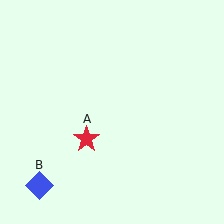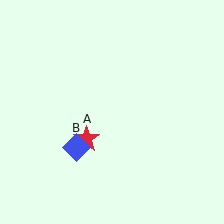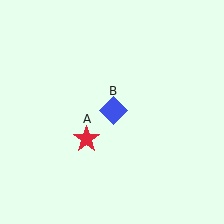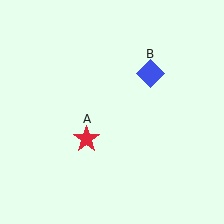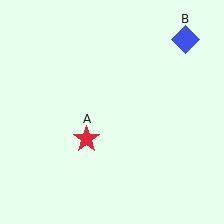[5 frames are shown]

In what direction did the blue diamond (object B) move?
The blue diamond (object B) moved up and to the right.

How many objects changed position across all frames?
1 object changed position: blue diamond (object B).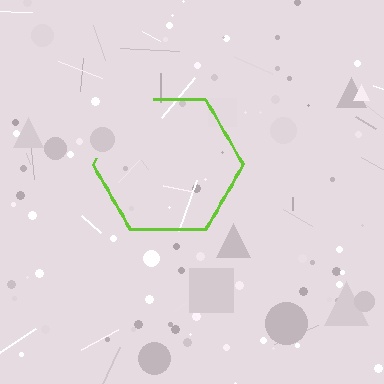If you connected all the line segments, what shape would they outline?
They would outline a hexagon.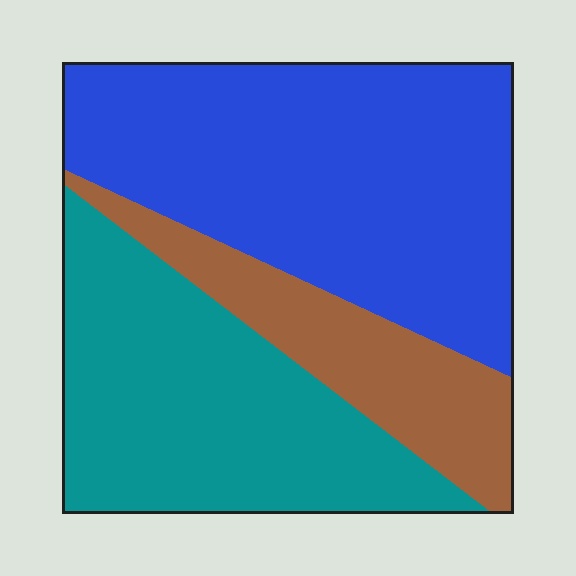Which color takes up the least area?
Brown, at roughly 20%.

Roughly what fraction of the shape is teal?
Teal covers 35% of the shape.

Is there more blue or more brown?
Blue.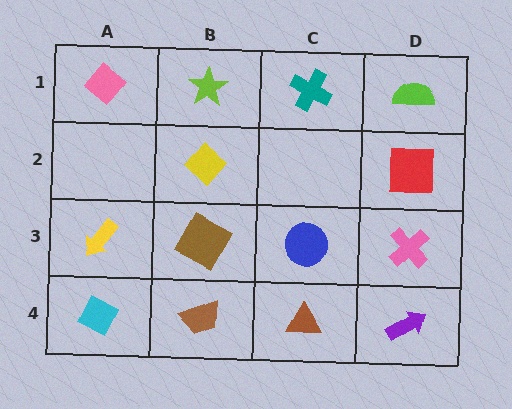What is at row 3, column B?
A brown square.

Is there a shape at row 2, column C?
No, that cell is empty.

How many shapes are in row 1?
4 shapes.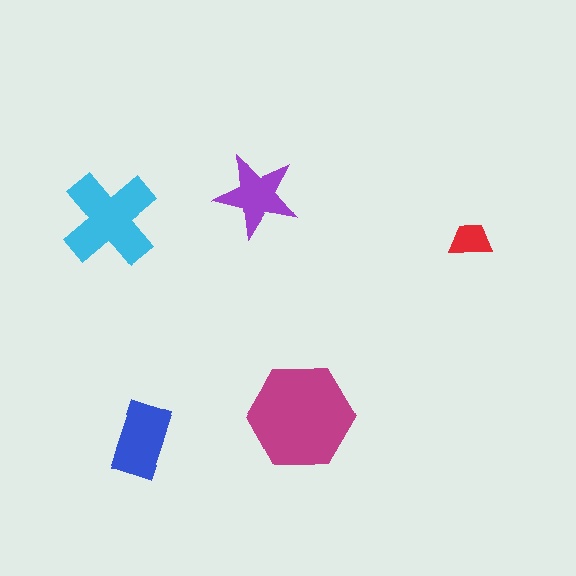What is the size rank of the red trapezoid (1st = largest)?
5th.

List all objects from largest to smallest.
The magenta hexagon, the cyan cross, the blue rectangle, the purple star, the red trapezoid.